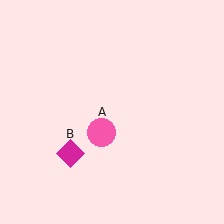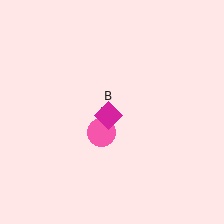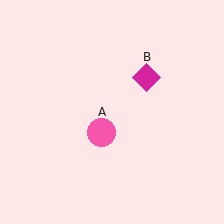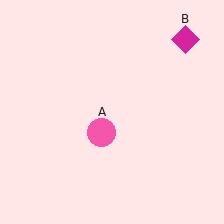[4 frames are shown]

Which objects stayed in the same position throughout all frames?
Pink circle (object A) remained stationary.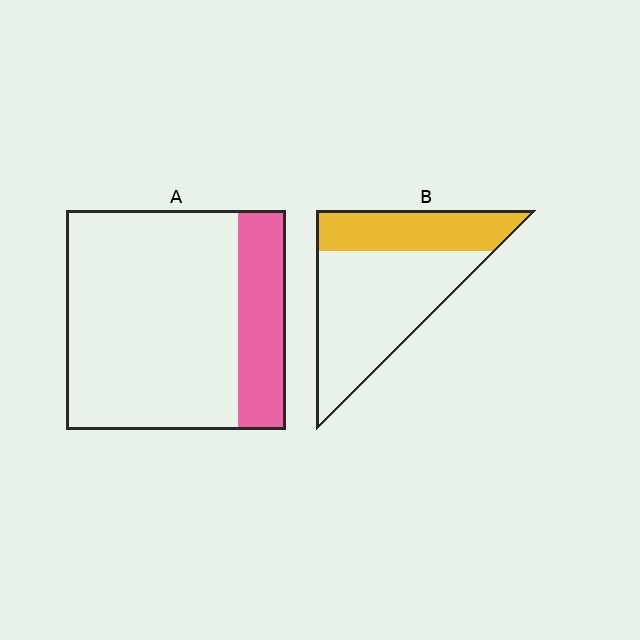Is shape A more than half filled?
No.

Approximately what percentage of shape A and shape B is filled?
A is approximately 20% and B is approximately 35%.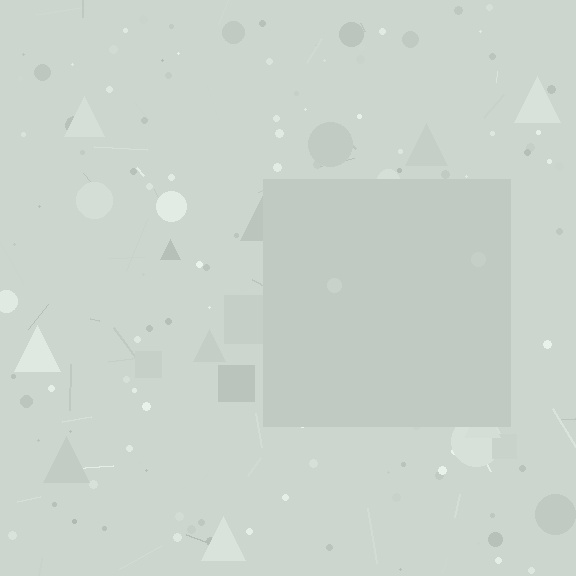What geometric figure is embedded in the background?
A square is embedded in the background.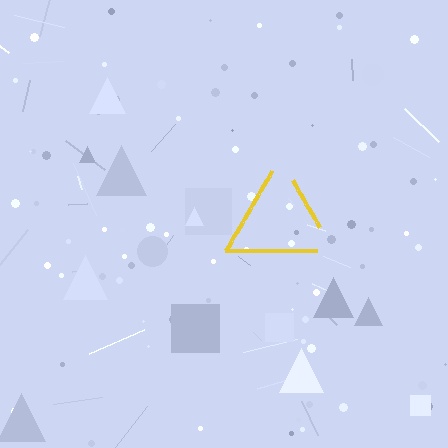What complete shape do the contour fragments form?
The contour fragments form a triangle.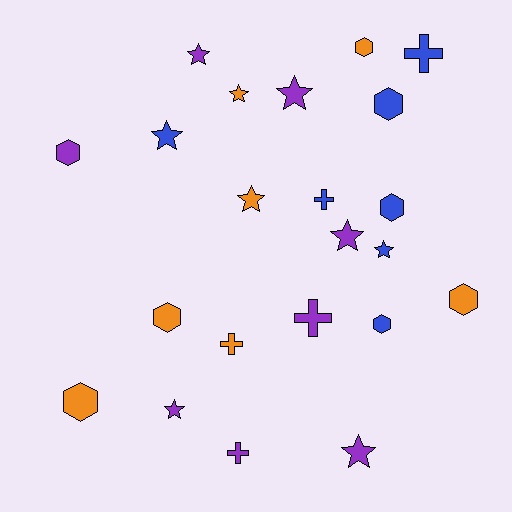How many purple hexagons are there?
There is 1 purple hexagon.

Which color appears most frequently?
Purple, with 8 objects.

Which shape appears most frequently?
Star, with 9 objects.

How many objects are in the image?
There are 22 objects.